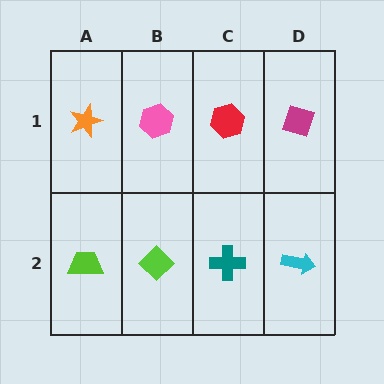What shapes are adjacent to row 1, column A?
A lime trapezoid (row 2, column A), a pink hexagon (row 1, column B).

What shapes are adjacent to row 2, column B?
A pink hexagon (row 1, column B), a lime trapezoid (row 2, column A), a teal cross (row 2, column C).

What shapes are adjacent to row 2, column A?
An orange star (row 1, column A), a lime diamond (row 2, column B).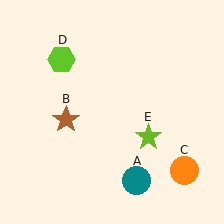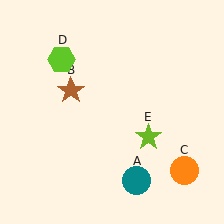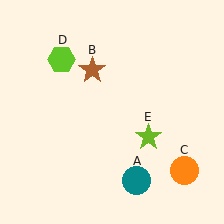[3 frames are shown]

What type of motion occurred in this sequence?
The brown star (object B) rotated clockwise around the center of the scene.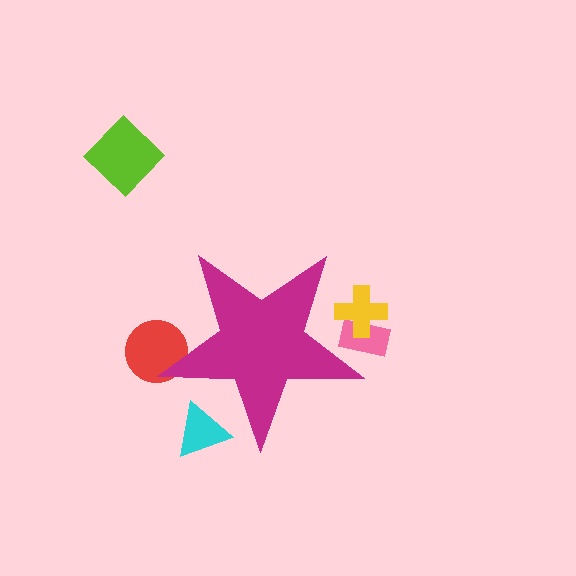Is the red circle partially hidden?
Yes, the red circle is partially hidden behind the magenta star.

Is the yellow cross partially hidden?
Yes, the yellow cross is partially hidden behind the magenta star.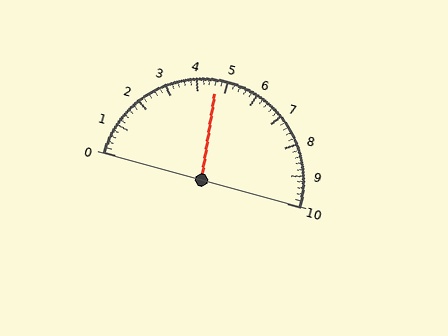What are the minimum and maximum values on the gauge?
The gauge ranges from 0 to 10.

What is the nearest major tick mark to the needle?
The nearest major tick mark is 5.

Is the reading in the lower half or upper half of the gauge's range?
The reading is in the lower half of the range (0 to 10).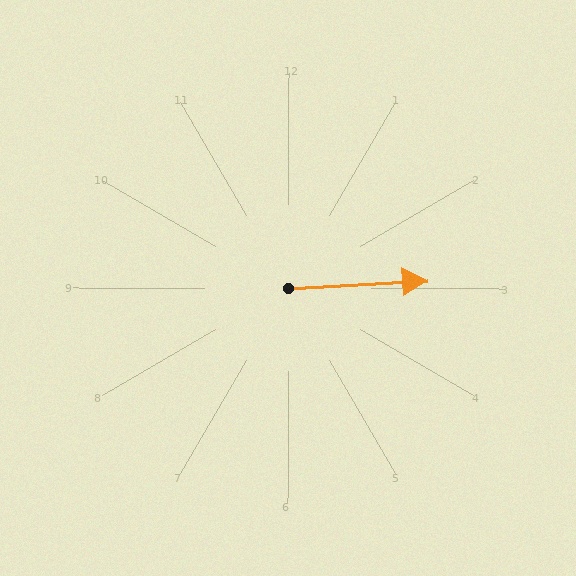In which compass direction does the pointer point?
East.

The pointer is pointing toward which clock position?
Roughly 3 o'clock.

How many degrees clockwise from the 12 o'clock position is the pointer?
Approximately 87 degrees.